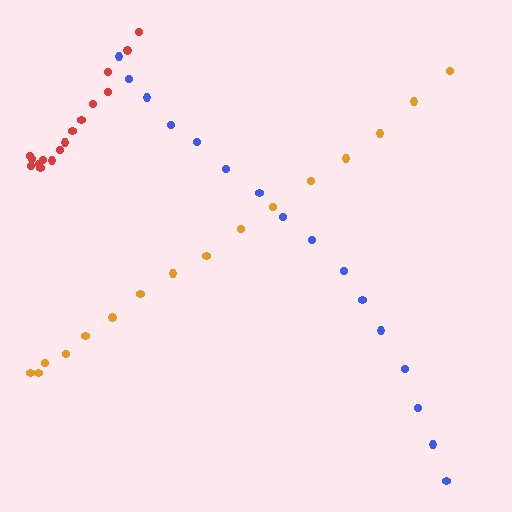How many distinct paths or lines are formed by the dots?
There are 3 distinct paths.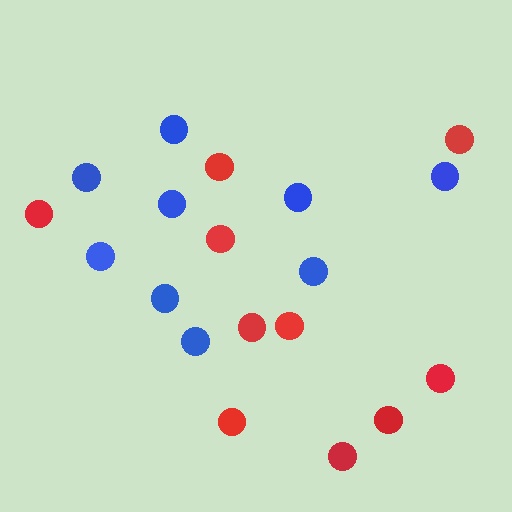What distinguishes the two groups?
There are 2 groups: one group of blue circles (9) and one group of red circles (10).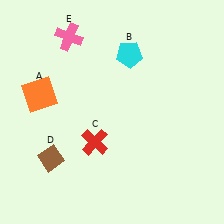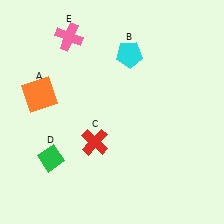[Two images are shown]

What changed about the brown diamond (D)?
In Image 1, D is brown. In Image 2, it changed to green.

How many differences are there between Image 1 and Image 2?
There is 1 difference between the two images.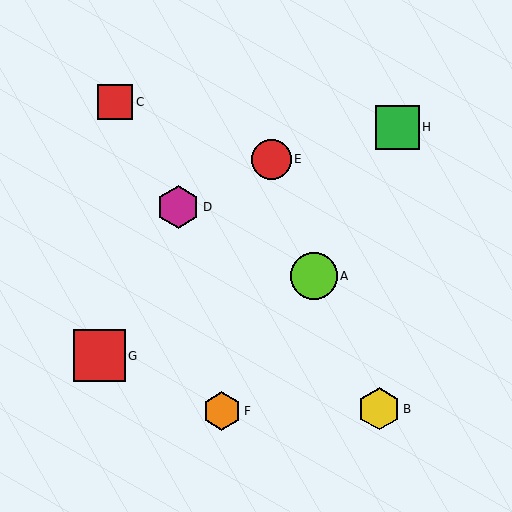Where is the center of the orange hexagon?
The center of the orange hexagon is at (222, 411).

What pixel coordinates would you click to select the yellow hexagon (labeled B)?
Click at (379, 409) to select the yellow hexagon B.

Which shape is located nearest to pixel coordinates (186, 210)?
The magenta hexagon (labeled D) at (178, 207) is nearest to that location.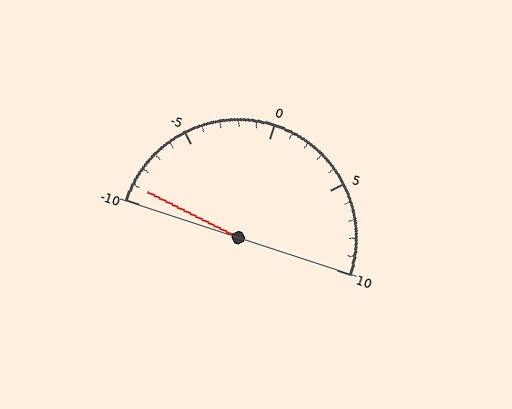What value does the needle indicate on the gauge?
The needle indicates approximately -9.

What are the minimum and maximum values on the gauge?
The gauge ranges from -10 to 10.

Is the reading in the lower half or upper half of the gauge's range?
The reading is in the lower half of the range (-10 to 10).